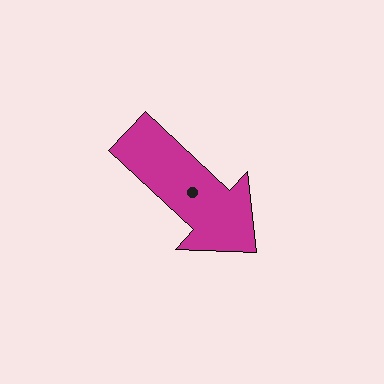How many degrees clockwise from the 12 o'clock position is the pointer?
Approximately 133 degrees.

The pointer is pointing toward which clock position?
Roughly 4 o'clock.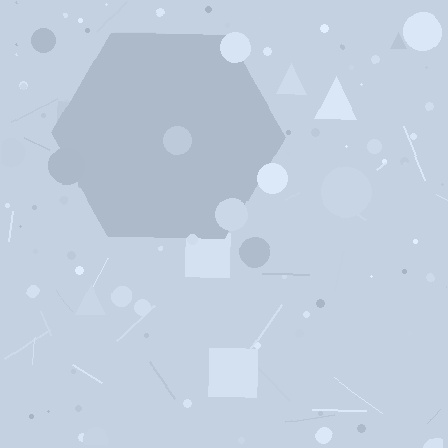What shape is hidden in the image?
A hexagon is hidden in the image.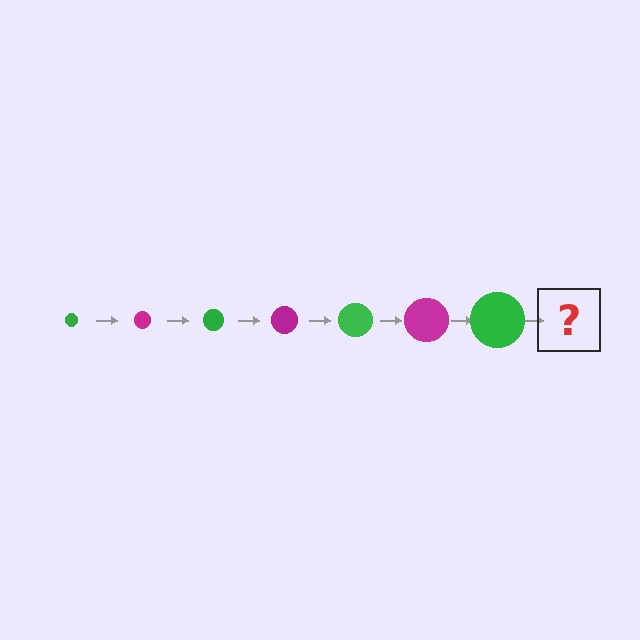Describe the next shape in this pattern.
It should be a magenta circle, larger than the previous one.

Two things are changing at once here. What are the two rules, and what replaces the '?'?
The two rules are that the circle grows larger each step and the color cycles through green and magenta. The '?' should be a magenta circle, larger than the previous one.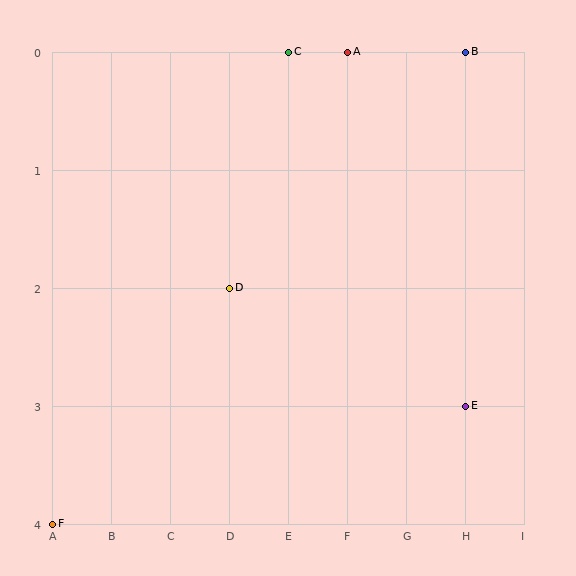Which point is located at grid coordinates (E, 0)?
Point C is at (E, 0).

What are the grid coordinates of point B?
Point B is at grid coordinates (H, 0).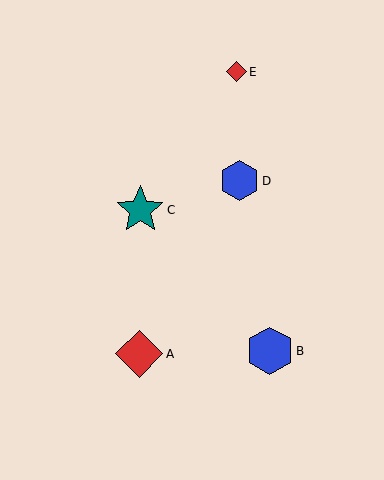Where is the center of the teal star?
The center of the teal star is at (140, 210).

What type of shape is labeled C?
Shape C is a teal star.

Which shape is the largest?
The teal star (labeled C) is the largest.